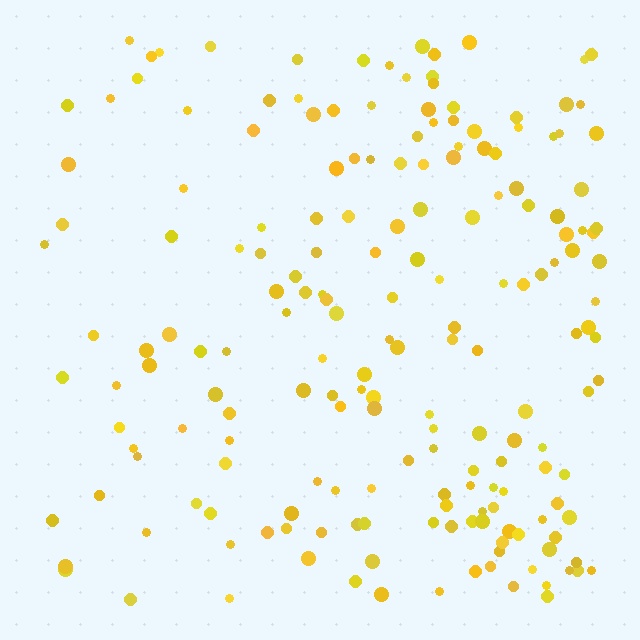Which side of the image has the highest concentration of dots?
The right.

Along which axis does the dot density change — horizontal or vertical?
Horizontal.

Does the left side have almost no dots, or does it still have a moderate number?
Still a moderate number, just noticeably fewer than the right.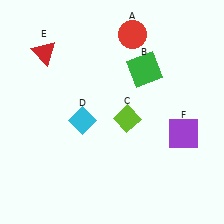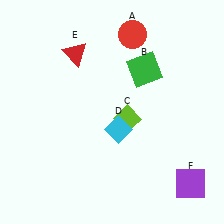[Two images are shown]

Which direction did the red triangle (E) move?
The red triangle (E) moved right.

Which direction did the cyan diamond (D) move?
The cyan diamond (D) moved right.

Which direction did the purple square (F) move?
The purple square (F) moved down.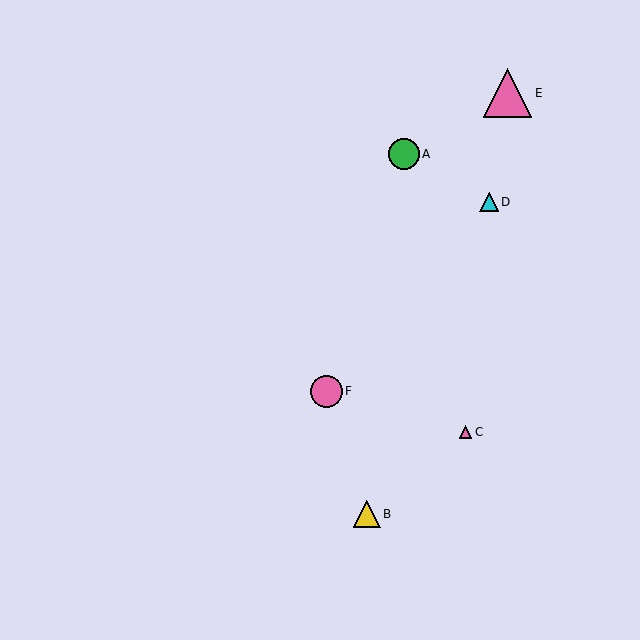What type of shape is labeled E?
Shape E is a pink triangle.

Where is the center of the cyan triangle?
The center of the cyan triangle is at (489, 202).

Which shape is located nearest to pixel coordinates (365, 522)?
The yellow triangle (labeled B) at (367, 514) is nearest to that location.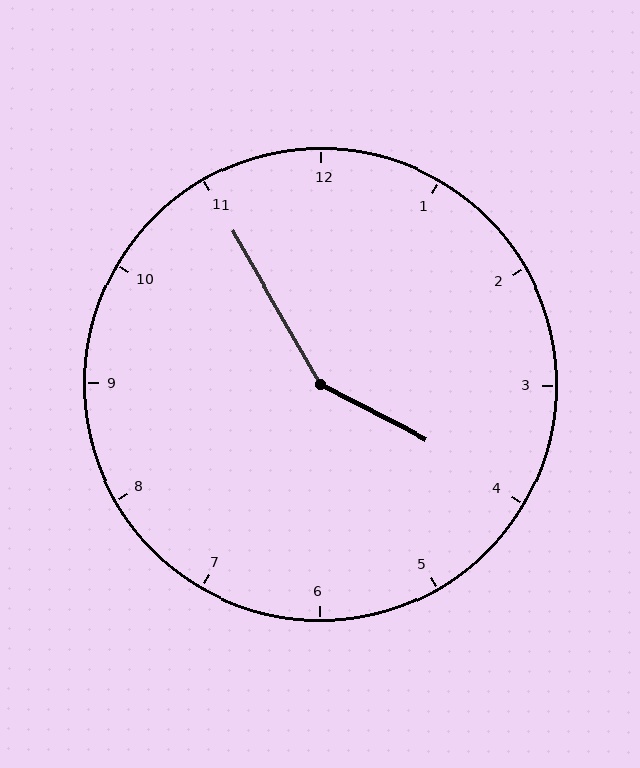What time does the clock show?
3:55.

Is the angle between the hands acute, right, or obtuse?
It is obtuse.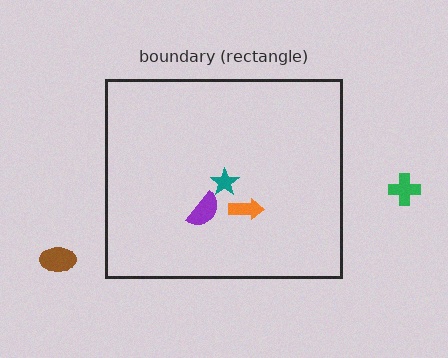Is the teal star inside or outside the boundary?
Inside.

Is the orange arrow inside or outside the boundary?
Inside.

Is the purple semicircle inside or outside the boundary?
Inside.